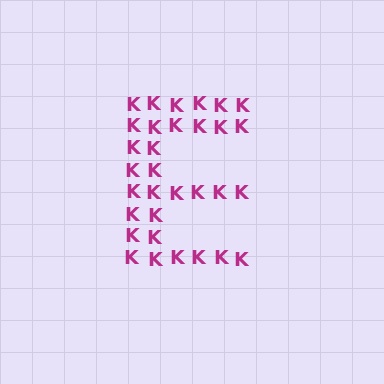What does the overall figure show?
The overall figure shows the letter E.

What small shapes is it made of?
It is made of small letter K's.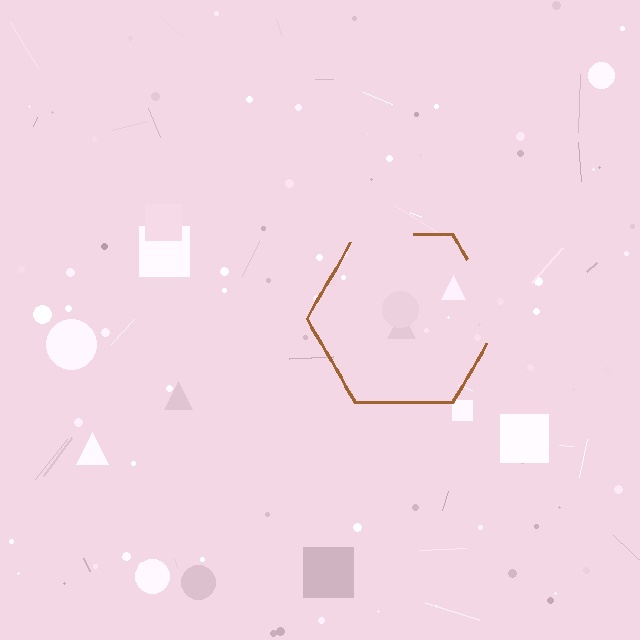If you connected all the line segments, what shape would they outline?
They would outline a hexagon.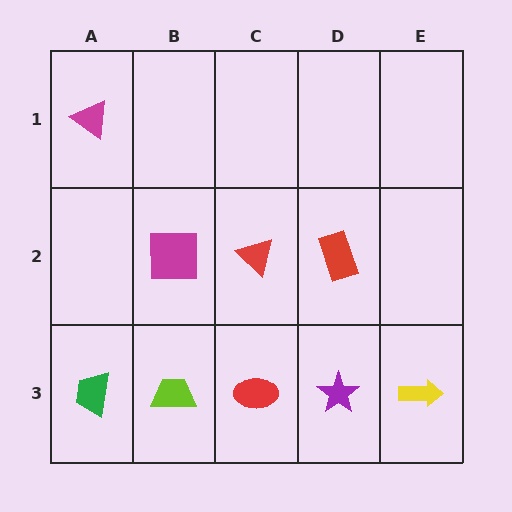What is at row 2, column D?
A red rectangle.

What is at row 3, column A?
A green trapezoid.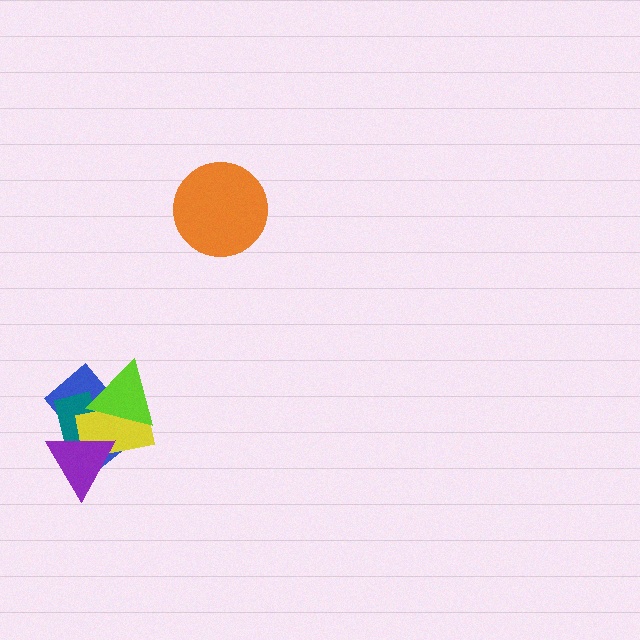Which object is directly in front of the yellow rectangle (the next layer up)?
The purple triangle is directly in front of the yellow rectangle.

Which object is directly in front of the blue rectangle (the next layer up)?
The teal rectangle is directly in front of the blue rectangle.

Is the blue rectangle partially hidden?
Yes, it is partially covered by another shape.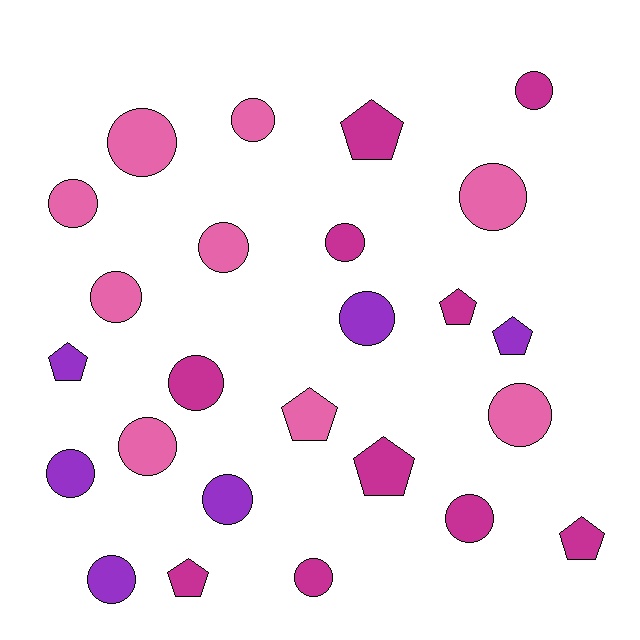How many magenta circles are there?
There are 5 magenta circles.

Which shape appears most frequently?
Circle, with 17 objects.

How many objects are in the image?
There are 25 objects.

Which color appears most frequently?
Magenta, with 10 objects.